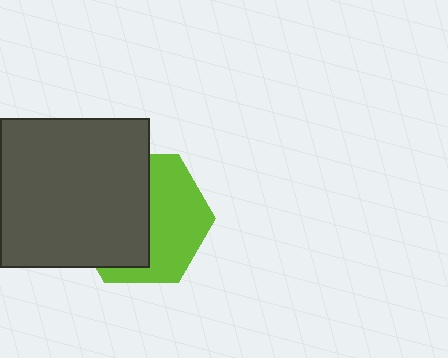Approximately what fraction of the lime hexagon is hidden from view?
Roughly 52% of the lime hexagon is hidden behind the dark gray square.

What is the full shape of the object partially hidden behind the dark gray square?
The partially hidden object is a lime hexagon.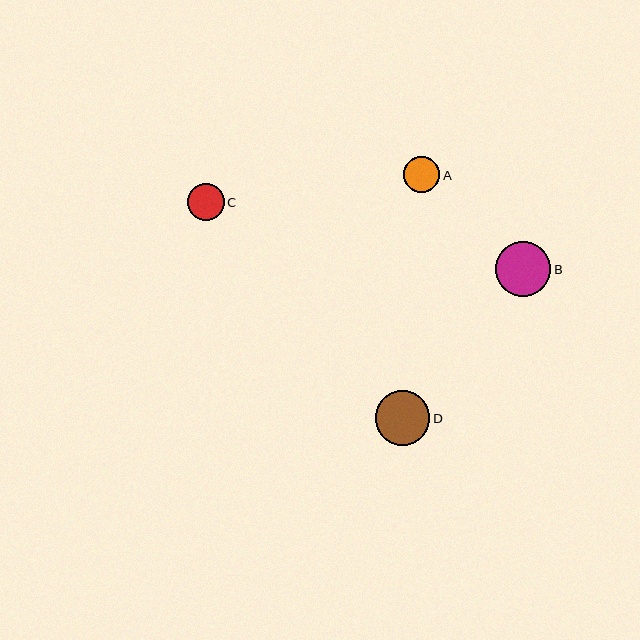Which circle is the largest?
Circle B is the largest with a size of approximately 55 pixels.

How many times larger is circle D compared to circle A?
Circle D is approximately 1.5 times the size of circle A.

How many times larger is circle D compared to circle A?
Circle D is approximately 1.5 times the size of circle A.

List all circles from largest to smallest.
From largest to smallest: B, D, C, A.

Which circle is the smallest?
Circle A is the smallest with a size of approximately 37 pixels.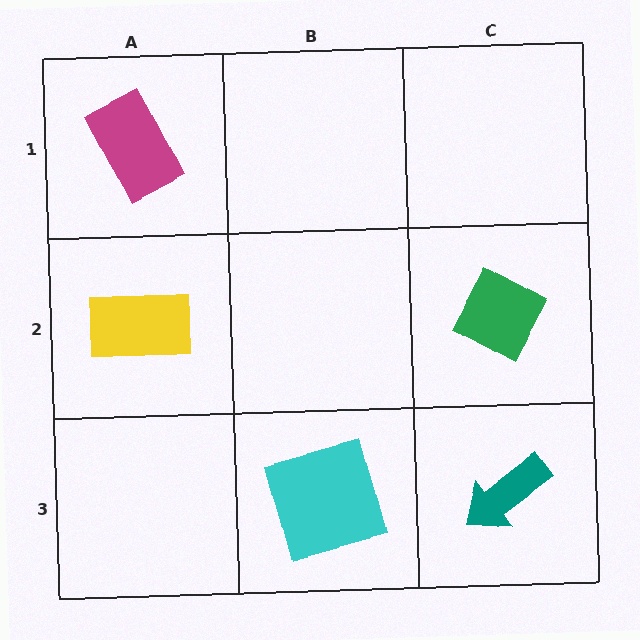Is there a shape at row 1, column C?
No, that cell is empty.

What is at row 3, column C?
A teal arrow.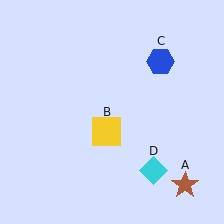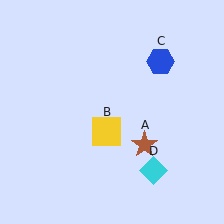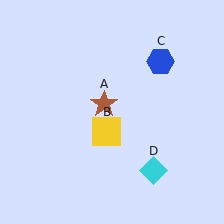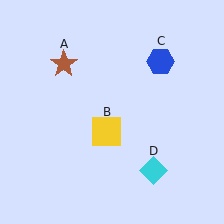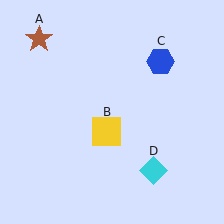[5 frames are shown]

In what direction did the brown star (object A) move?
The brown star (object A) moved up and to the left.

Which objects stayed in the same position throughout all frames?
Yellow square (object B) and blue hexagon (object C) and cyan diamond (object D) remained stationary.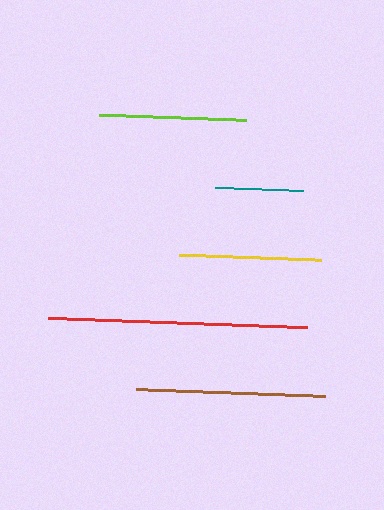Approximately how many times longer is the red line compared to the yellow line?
The red line is approximately 1.8 times the length of the yellow line.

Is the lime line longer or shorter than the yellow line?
The lime line is longer than the yellow line.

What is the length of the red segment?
The red segment is approximately 259 pixels long.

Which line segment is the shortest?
The teal line is the shortest at approximately 88 pixels.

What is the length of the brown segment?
The brown segment is approximately 189 pixels long.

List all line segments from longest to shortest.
From longest to shortest: red, brown, lime, yellow, teal.